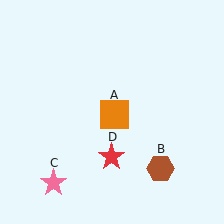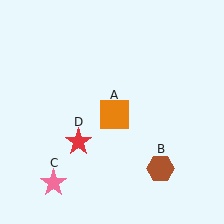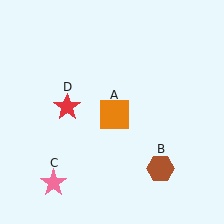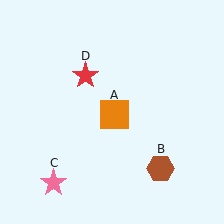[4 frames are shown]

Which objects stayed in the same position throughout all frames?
Orange square (object A) and brown hexagon (object B) and pink star (object C) remained stationary.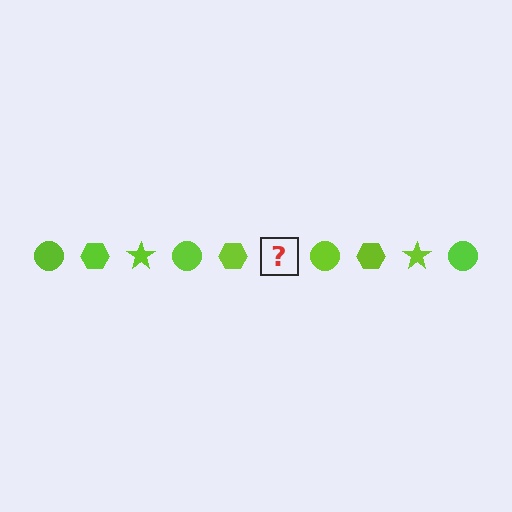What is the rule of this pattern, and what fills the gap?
The rule is that the pattern cycles through circle, hexagon, star shapes in lime. The gap should be filled with a lime star.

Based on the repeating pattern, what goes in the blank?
The blank should be a lime star.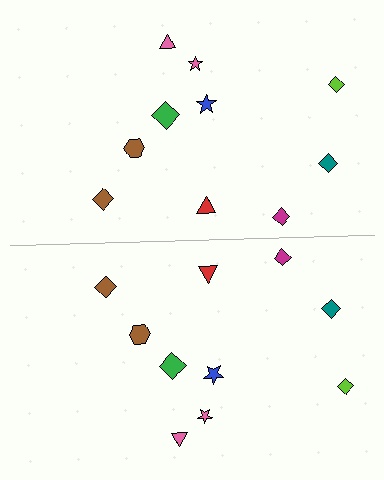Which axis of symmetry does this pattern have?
The pattern has a horizontal axis of symmetry running through the center of the image.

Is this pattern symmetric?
Yes, this pattern has bilateral (reflection) symmetry.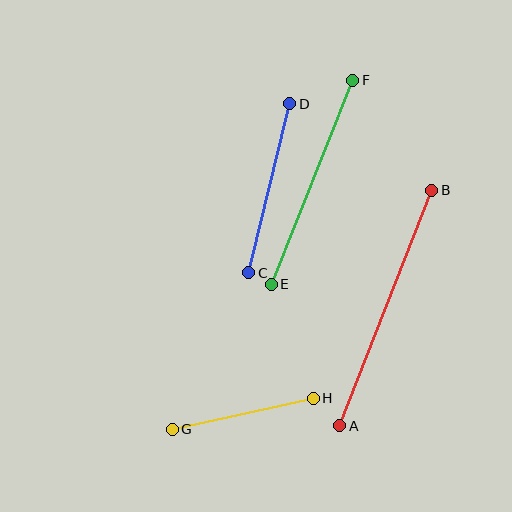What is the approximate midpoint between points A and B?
The midpoint is at approximately (386, 308) pixels.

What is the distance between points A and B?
The distance is approximately 253 pixels.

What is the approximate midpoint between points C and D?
The midpoint is at approximately (269, 188) pixels.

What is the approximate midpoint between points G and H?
The midpoint is at approximately (243, 414) pixels.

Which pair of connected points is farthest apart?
Points A and B are farthest apart.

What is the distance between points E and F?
The distance is approximately 220 pixels.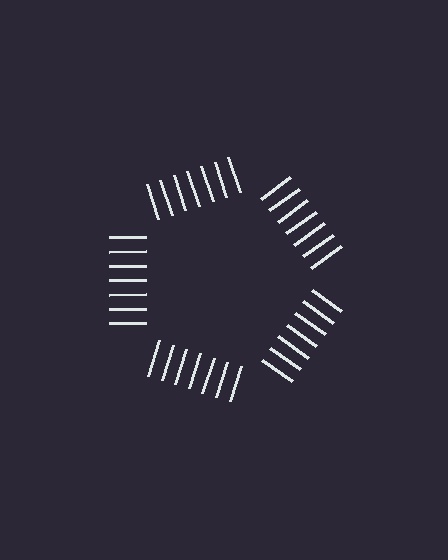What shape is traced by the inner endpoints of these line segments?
An illusory pentagon — the line segments terminate on its edges but no continuous stroke is drawn.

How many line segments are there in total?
35 — 7 along each of the 5 edges.